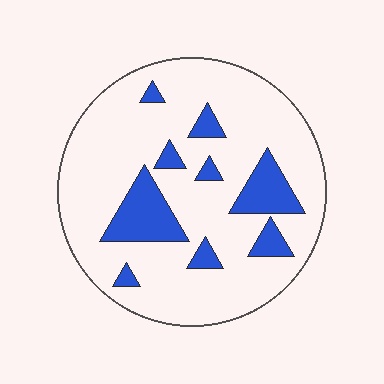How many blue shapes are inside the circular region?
9.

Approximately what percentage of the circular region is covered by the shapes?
Approximately 20%.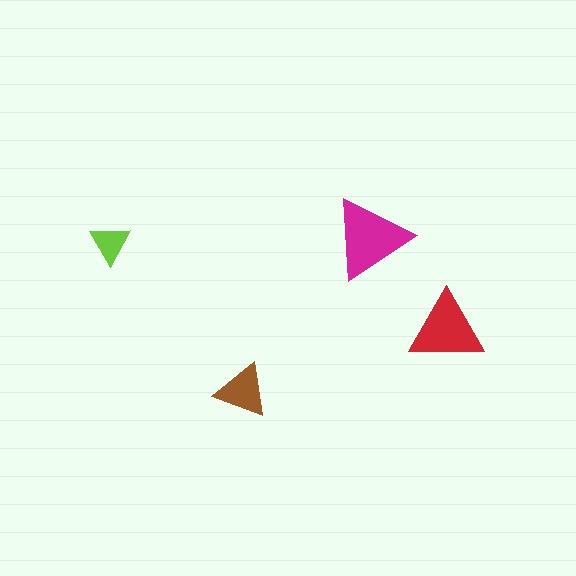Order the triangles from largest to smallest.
the magenta one, the red one, the brown one, the lime one.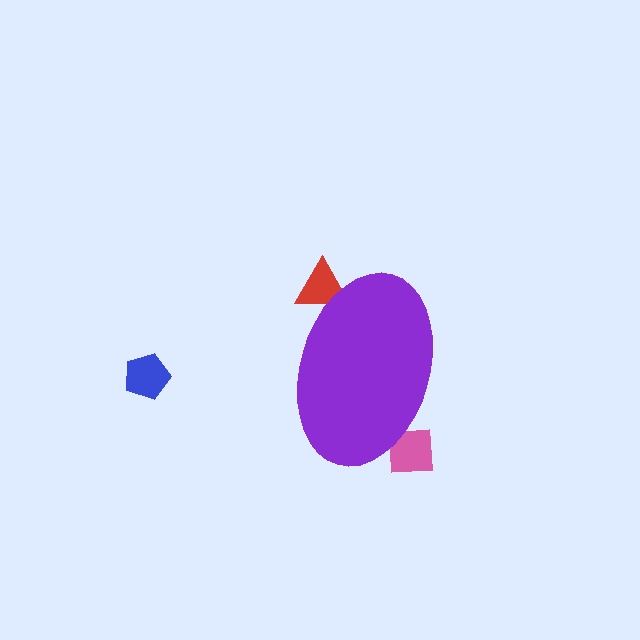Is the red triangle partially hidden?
Yes, the red triangle is partially hidden behind the purple ellipse.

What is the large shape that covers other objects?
A purple ellipse.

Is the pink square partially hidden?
Yes, the pink square is partially hidden behind the purple ellipse.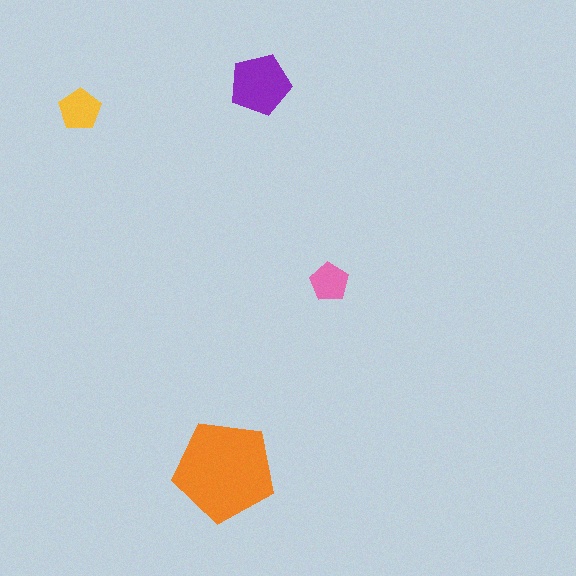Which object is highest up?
The purple pentagon is topmost.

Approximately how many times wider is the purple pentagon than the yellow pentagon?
About 1.5 times wider.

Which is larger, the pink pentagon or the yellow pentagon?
The yellow one.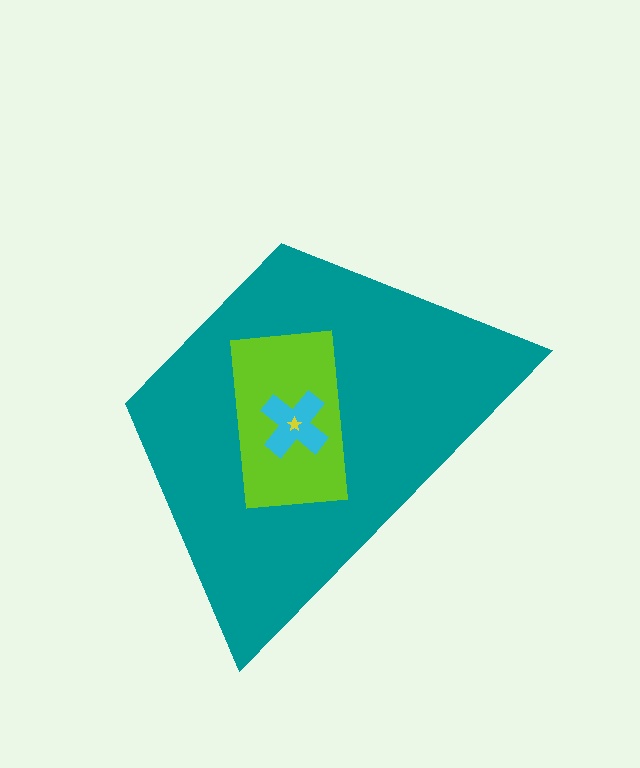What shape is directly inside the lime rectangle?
The cyan cross.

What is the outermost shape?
The teal trapezoid.